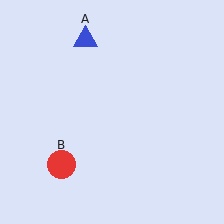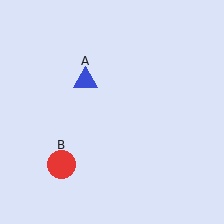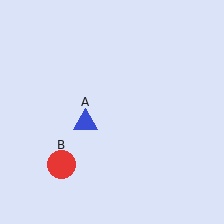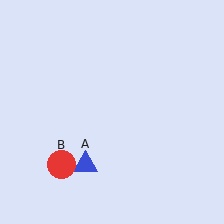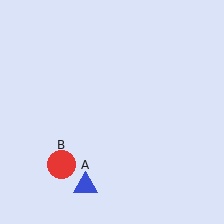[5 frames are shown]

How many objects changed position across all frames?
1 object changed position: blue triangle (object A).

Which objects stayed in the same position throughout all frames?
Red circle (object B) remained stationary.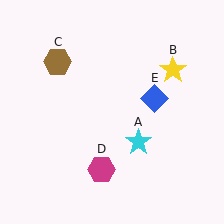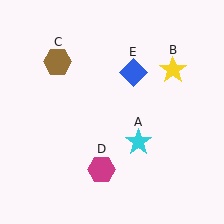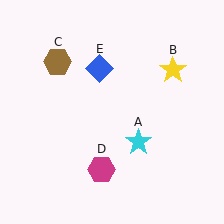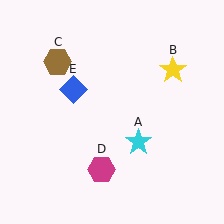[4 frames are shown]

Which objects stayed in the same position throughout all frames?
Cyan star (object A) and yellow star (object B) and brown hexagon (object C) and magenta hexagon (object D) remained stationary.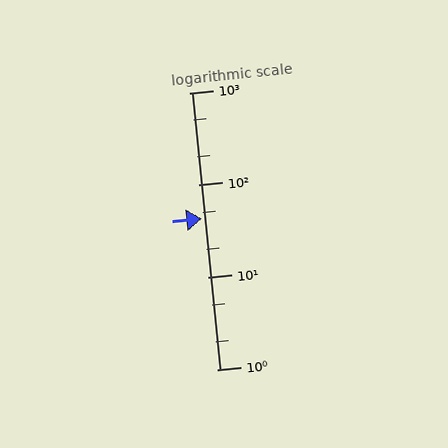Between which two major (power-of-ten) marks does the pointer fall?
The pointer is between 10 and 100.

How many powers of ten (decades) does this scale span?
The scale spans 3 decades, from 1 to 1000.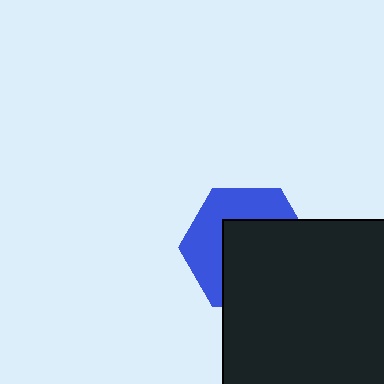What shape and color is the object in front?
The object in front is a black square.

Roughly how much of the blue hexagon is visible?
A small part of it is visible (roughly 43%).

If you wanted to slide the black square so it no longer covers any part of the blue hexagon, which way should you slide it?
Slide it toward the lower-right — that is the most direct way to separate the two shapes.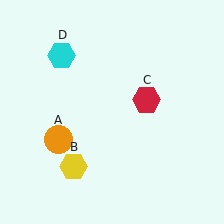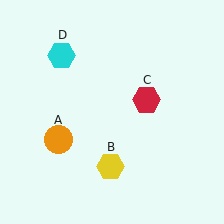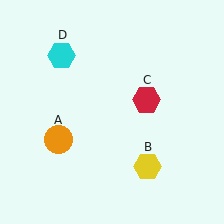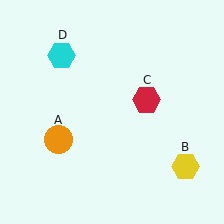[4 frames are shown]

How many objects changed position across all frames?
1 object changed position: yellow hexagon (object B).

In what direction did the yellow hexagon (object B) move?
The yellow hexagon (object B) moved right.